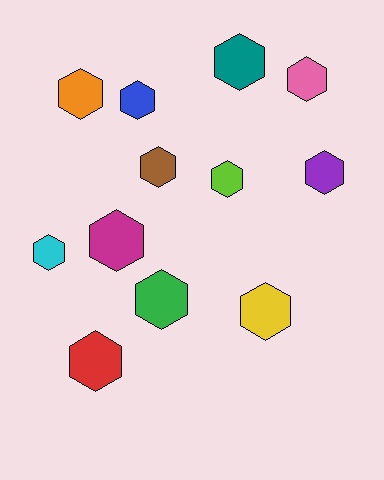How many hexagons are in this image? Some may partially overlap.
There are 12 hexagons.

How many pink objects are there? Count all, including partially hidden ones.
There is 1 pink object.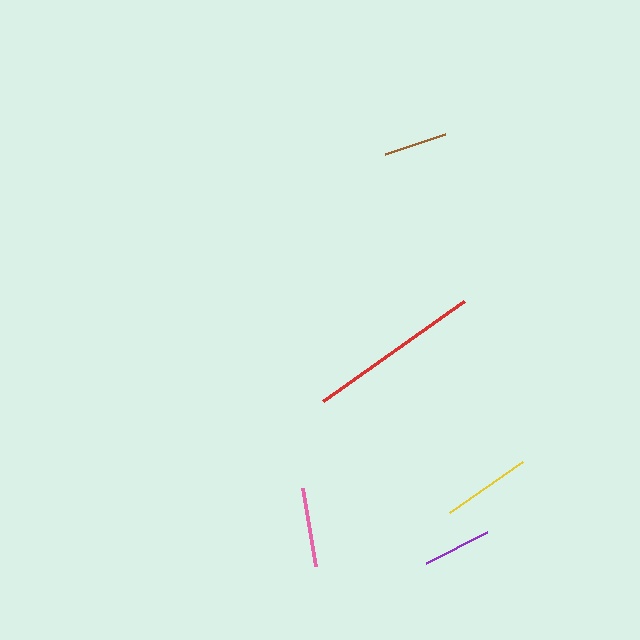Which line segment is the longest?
The red line is the longest at approximately 173 pixels.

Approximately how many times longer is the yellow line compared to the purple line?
The yellow line is approximately 1.3 times the length of the purple line.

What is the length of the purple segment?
The purple segment is approximately 68 pixels long.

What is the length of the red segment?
The red segment is approximately 173 pixels long.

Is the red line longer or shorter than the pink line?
The red line is longer than the pink line.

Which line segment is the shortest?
The brown line is the shortest at approximately 63 pixels.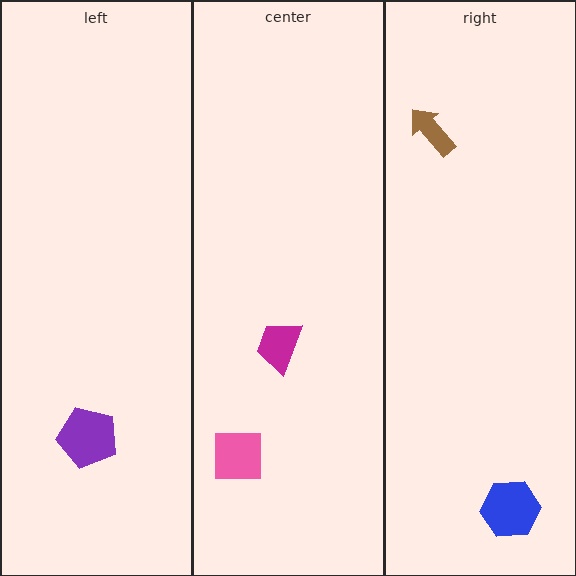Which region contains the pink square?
The center region.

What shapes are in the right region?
The brown arrow, the blue hexagon.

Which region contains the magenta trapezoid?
The center region.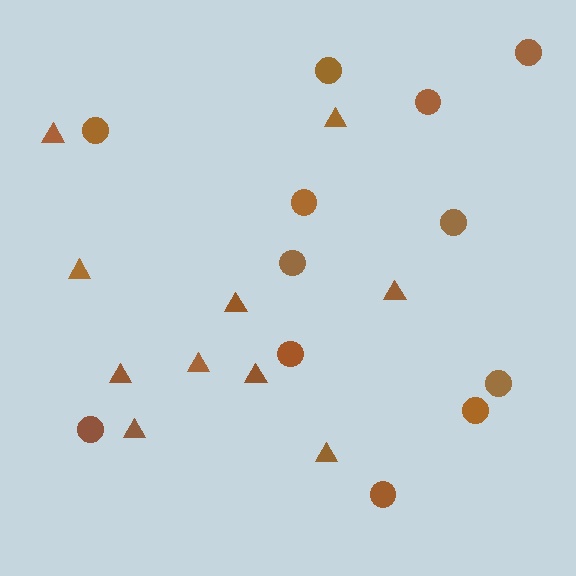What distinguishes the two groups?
There are 2 groups: one group of circles (12) and one group of triangles (10).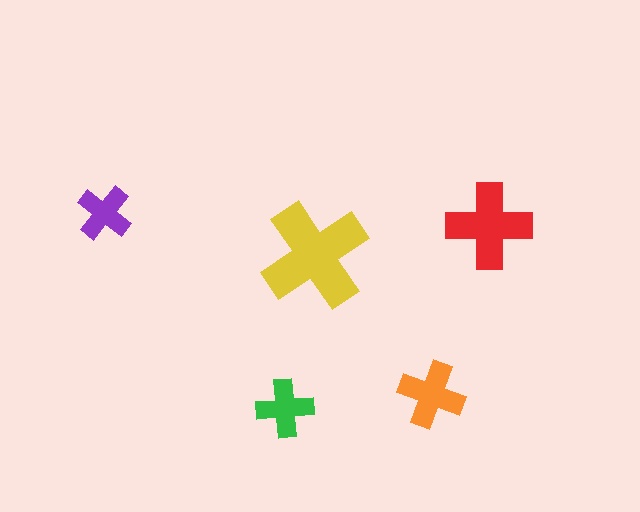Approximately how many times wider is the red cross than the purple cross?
About 1.5 times wider.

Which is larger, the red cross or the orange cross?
The red one.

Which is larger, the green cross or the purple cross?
The green one.